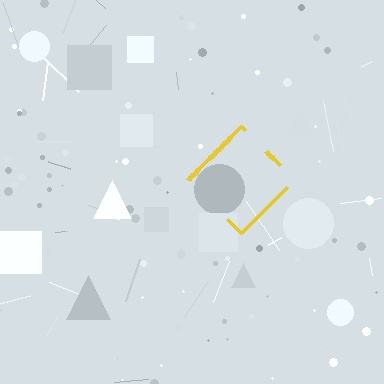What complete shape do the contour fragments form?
The contour fragments form a diamond.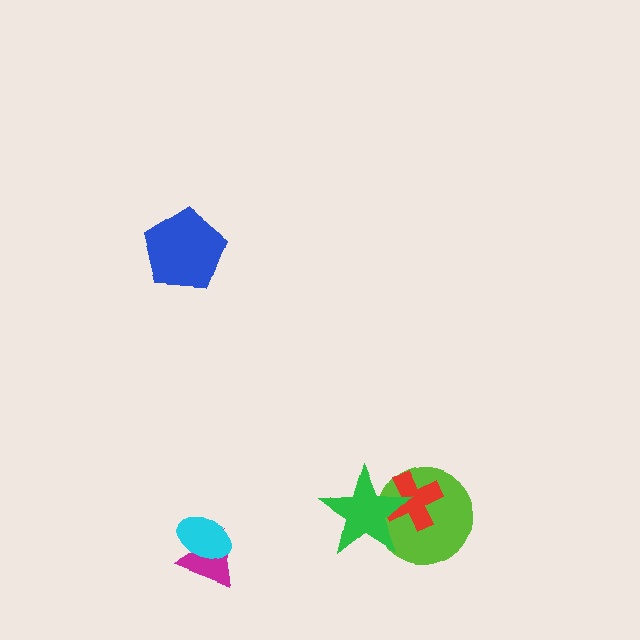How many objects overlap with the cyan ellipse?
1 object overlaps with the cyan ellipse.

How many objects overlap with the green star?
2 objects overlap with the green star.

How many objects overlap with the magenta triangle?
1 object overlaps with the magenta triangle.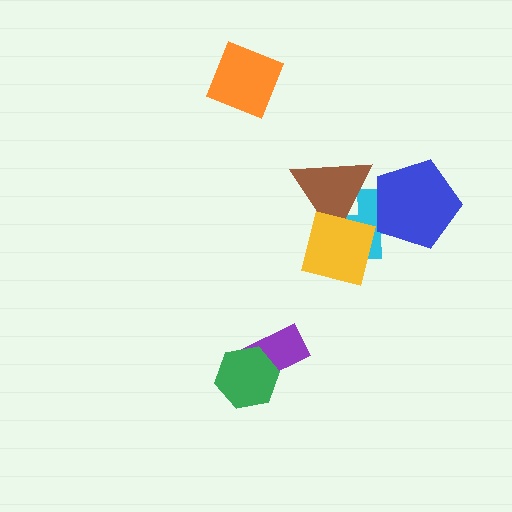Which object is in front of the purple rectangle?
The green hexagon is in front of the purple rectangle.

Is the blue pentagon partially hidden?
No, no other shape covers it.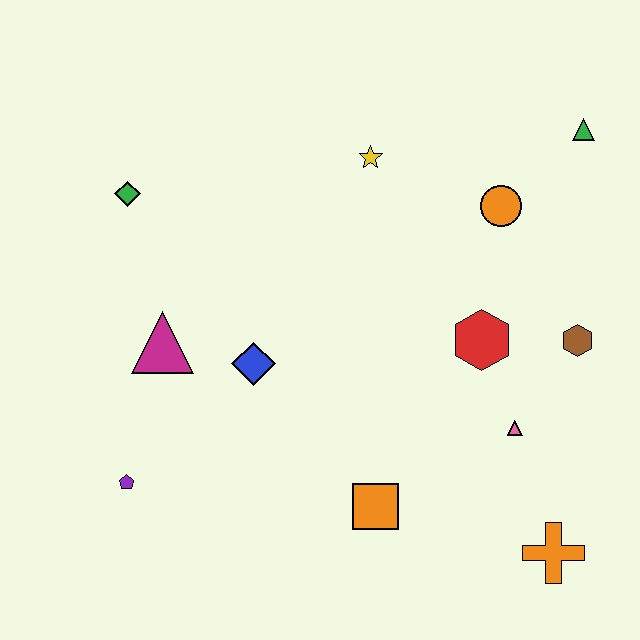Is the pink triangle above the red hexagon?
No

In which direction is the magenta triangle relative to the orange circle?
The magenta triangle is to the left of the orange circle.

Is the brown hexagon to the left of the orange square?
No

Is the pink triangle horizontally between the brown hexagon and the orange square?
Yes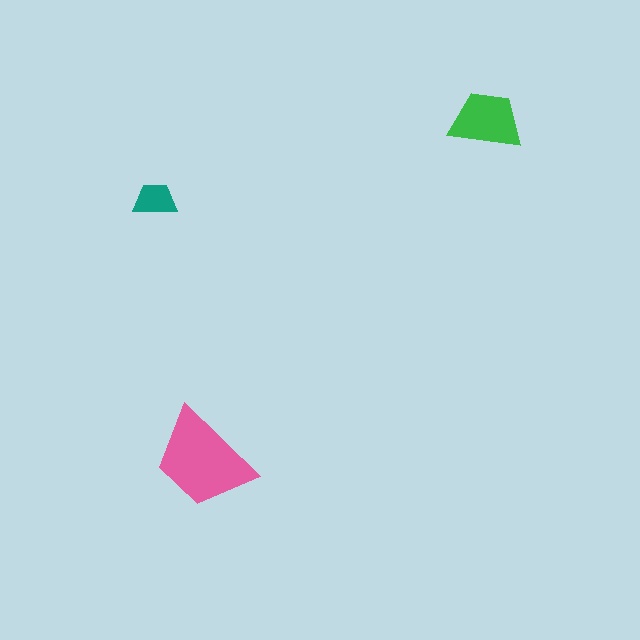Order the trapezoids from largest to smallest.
the pink one, the green one, the teal one.